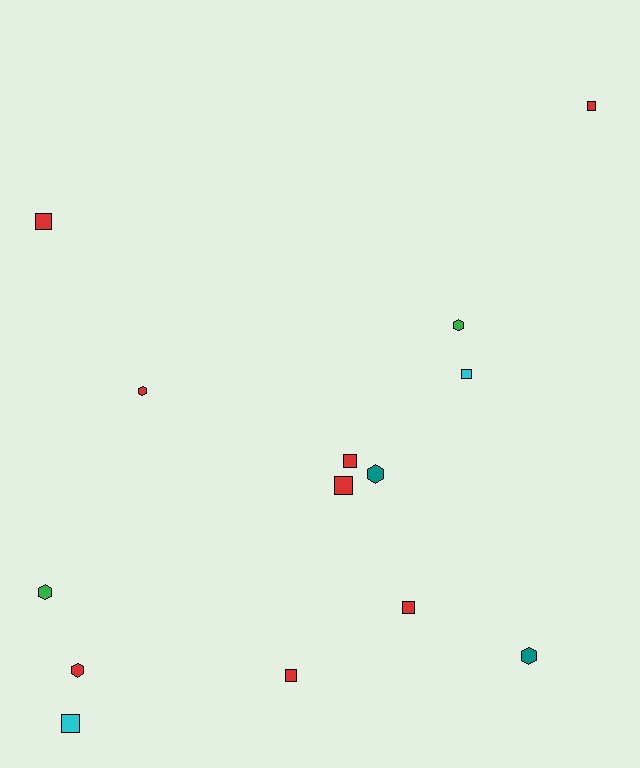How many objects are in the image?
There are 14 objects.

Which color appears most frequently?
Red, with 8 objects.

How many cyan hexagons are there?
There are no cyan hexagons.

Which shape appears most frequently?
Square, with 8 objects.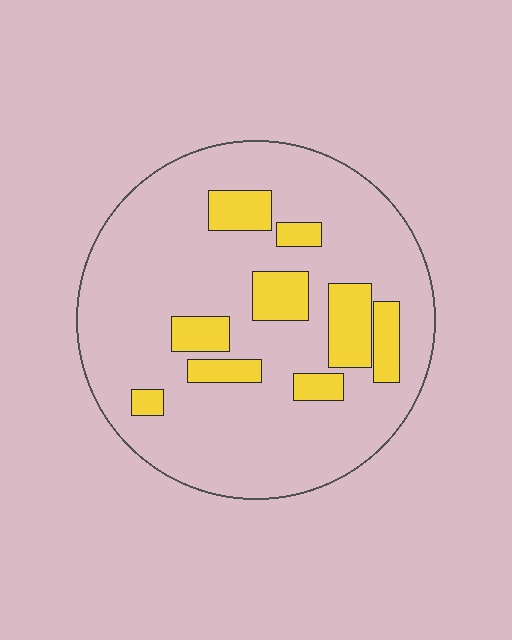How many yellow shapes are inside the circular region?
9.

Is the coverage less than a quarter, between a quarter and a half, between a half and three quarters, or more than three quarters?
Less than a quarter.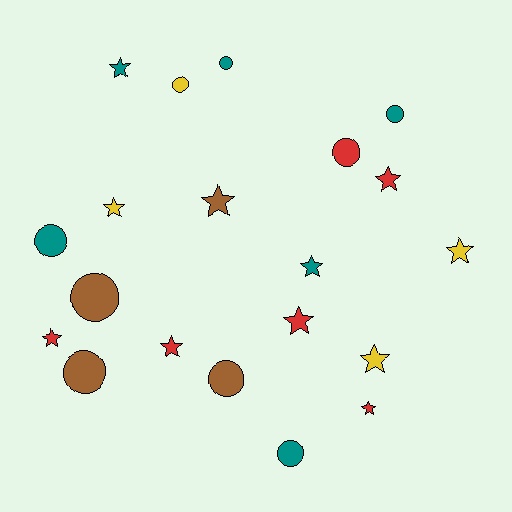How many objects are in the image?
There are 20 objects.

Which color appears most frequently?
Red, with 6 objects.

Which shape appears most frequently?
Star, with 11 objects.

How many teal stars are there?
There are 2 teal stars.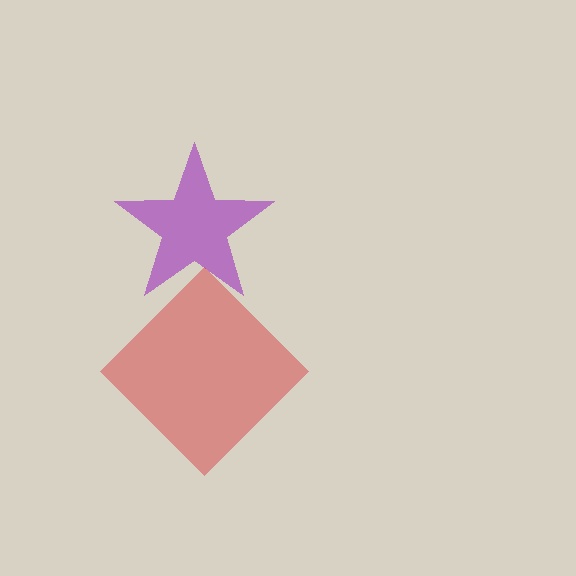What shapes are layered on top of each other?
The layered shapes are: a purple star, a red diamond.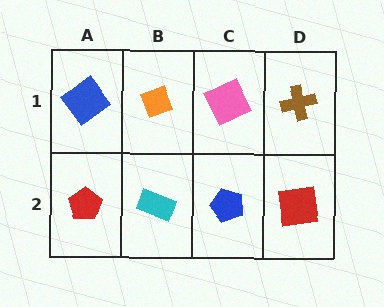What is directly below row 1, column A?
A red pentagon.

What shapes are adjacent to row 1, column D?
A red square (row 2, column D), a pink square (row 1, column C).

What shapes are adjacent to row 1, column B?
A cyan rectangle (row 2, column B), a blue diamond (row 1, column A), a pink square (row 1, column C).